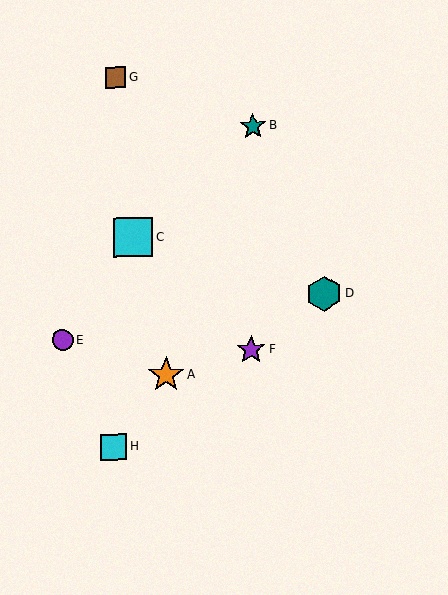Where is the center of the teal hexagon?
The center of the teal hexagon is at (324, 294).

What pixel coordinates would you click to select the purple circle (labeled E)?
Click at (62, 340) to select the purple circle E.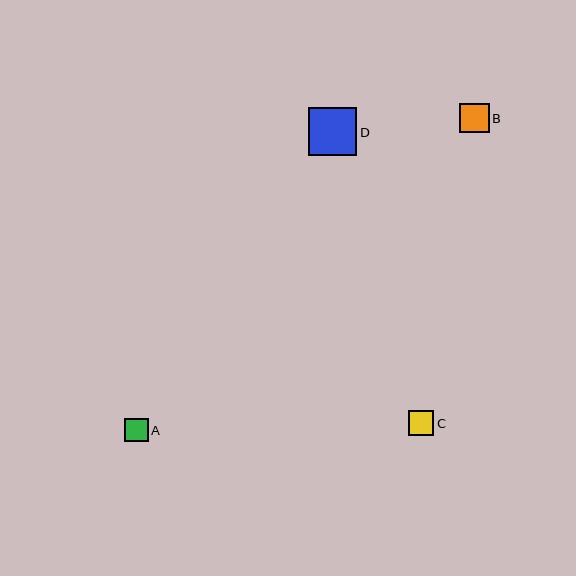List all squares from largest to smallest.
From largest to smallest: D, B, C, A.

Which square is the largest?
Square D is the largest with a size of approximately 49 pixels.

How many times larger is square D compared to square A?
Square D is approximately 2.1 times the size of square A.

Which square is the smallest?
Square A is the smallest with a size of approximately 23 pixels.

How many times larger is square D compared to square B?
Square D is approximately 1.7 times the size of square B.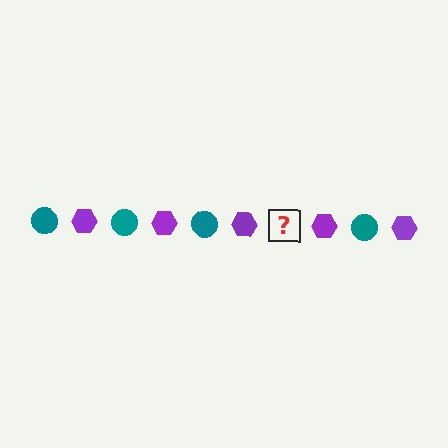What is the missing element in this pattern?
The missing element is a teal circle.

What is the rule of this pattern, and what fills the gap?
The rule is that the pattern alternates between teal circle and purple hexagon. The gap should be filled with a teal circle.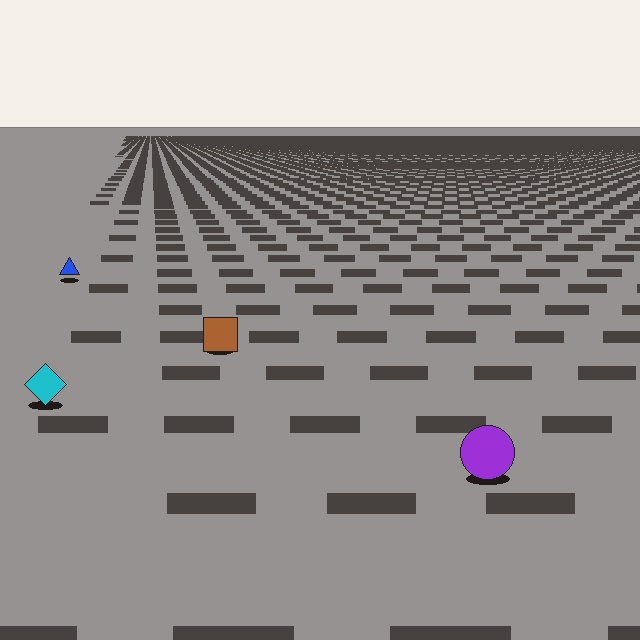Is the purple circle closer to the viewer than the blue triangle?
Yes. The purple circle is closer — you can tell from the texture gradient: the ground texture is coarser near it.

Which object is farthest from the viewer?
The blue triangle is farthest from the viewer. It appears smaller and the ground texture around it is denser.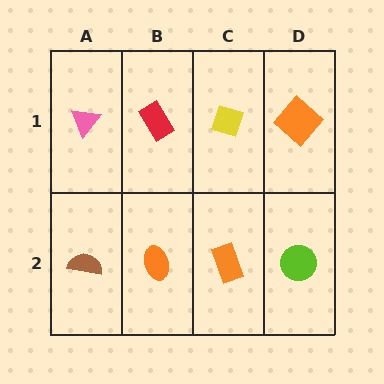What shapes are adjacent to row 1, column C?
An orange rectangle (row 2, column C), a red rectangle (row 1, column B), an orange diamond (row 1, column D).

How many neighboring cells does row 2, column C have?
3.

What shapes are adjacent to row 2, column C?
A yellow diamond (row 1, column C), an orange ellipse (row 2, column B), a lime circle (row 2, column D).